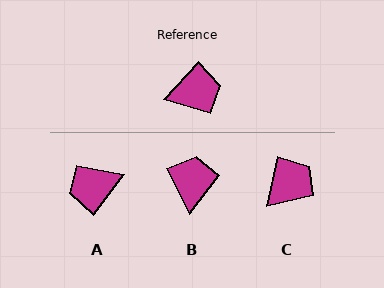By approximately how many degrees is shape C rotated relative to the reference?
Approximately 30 degrees counter-clockwise.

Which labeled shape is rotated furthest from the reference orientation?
A, about 175 degrees away.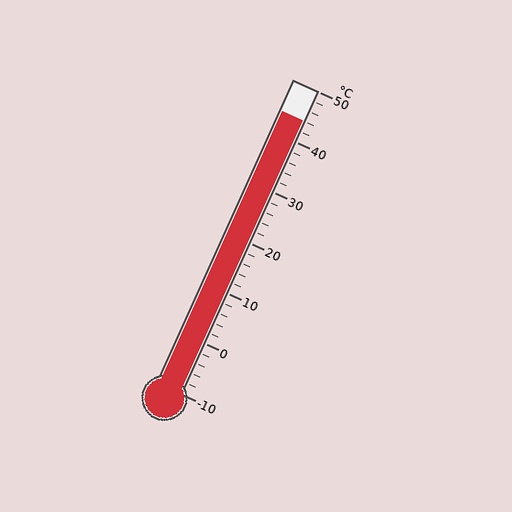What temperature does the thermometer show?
The thermometer shows approximately 44°C.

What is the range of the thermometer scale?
The thermometer scale ranges from -10°C to 50°C.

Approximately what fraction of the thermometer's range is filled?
The thermometer is filled to approximately 90% of its range.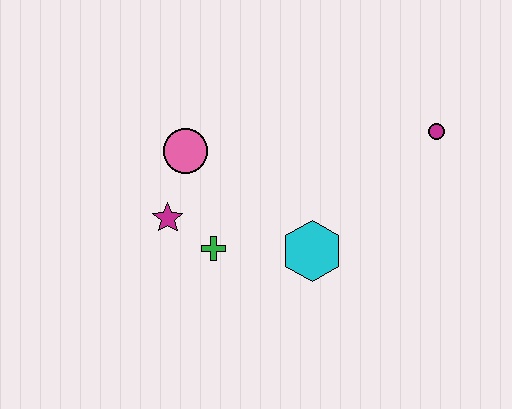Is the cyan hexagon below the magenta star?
Yes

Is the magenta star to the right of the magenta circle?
No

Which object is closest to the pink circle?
The magenta star is closest to the pink circle.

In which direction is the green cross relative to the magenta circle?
The green cross is to the left of the magenta circle.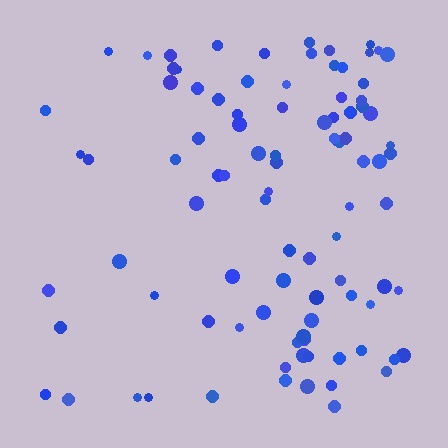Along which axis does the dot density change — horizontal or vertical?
Horizontal.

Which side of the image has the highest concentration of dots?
The right.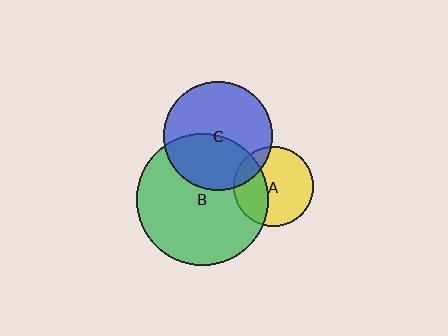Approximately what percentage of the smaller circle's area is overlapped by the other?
Approximately 40%.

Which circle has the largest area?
Circle B (green).